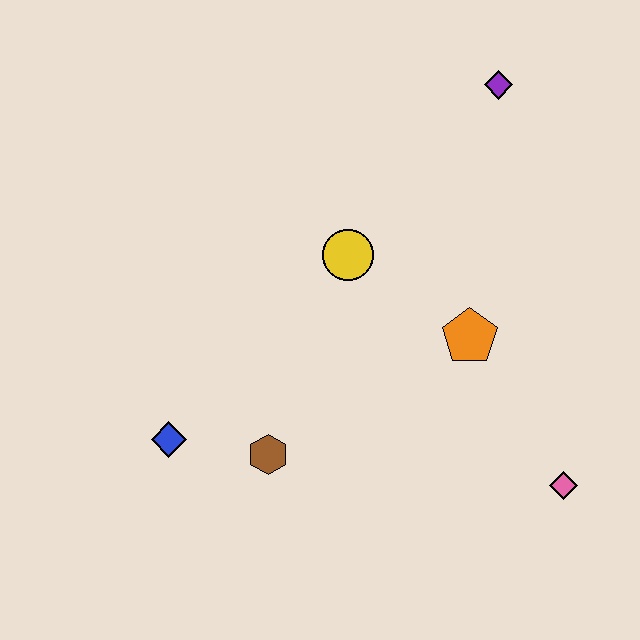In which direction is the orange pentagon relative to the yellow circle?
The orange pentagon is to the right of the yellow circle.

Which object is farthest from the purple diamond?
The blue diamond is farthest from the purple diamond.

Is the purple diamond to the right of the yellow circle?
Yes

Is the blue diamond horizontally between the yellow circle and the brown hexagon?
No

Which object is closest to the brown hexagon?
The blue diamond is closest to the brown hexagon.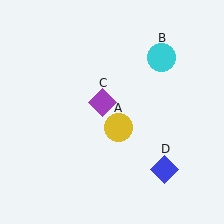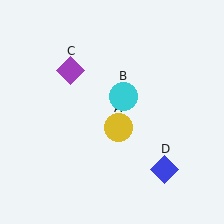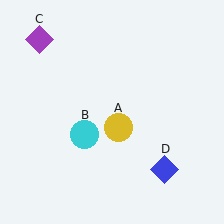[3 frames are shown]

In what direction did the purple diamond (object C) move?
The purple diamond (object C) moved up and to the left.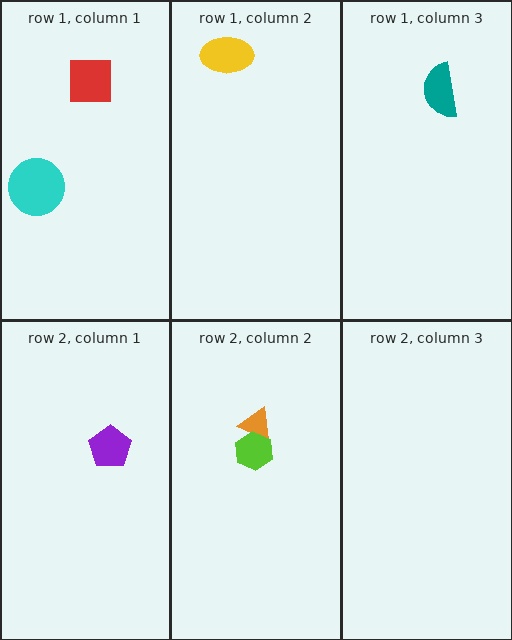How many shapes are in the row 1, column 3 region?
1.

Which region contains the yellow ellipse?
The row 1, column 2 region.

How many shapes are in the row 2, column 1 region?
1.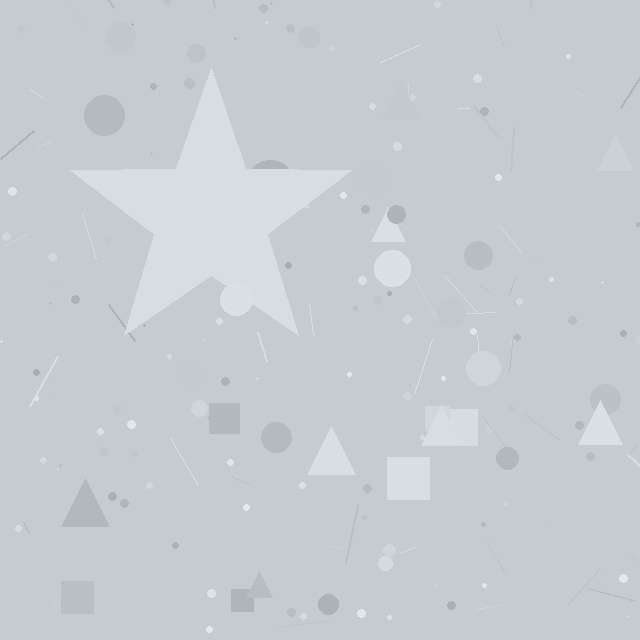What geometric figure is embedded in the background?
A star is embedded in the background.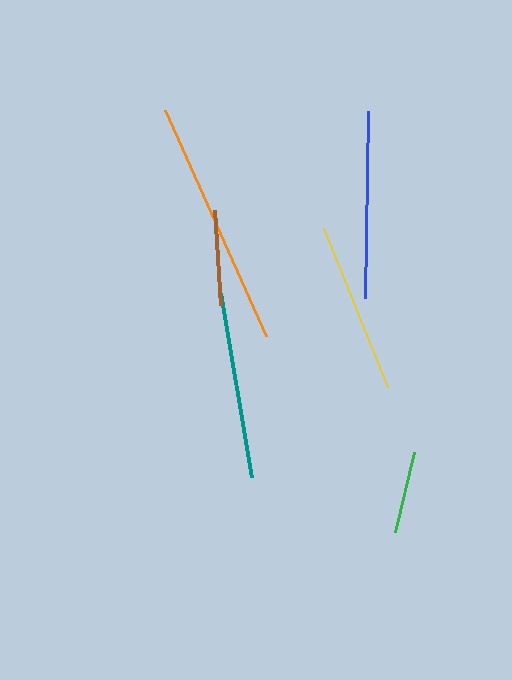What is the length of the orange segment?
The orange segment is approximately 247 pixels long.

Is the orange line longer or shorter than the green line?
The orange line is longer than the green line.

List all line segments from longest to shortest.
From longest to shortest: orange, blue, teal, yellow, brown, green.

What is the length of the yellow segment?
The yellow segment is approximately 172 pixels long.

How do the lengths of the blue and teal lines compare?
The blue and teal lines are approximately the same length.